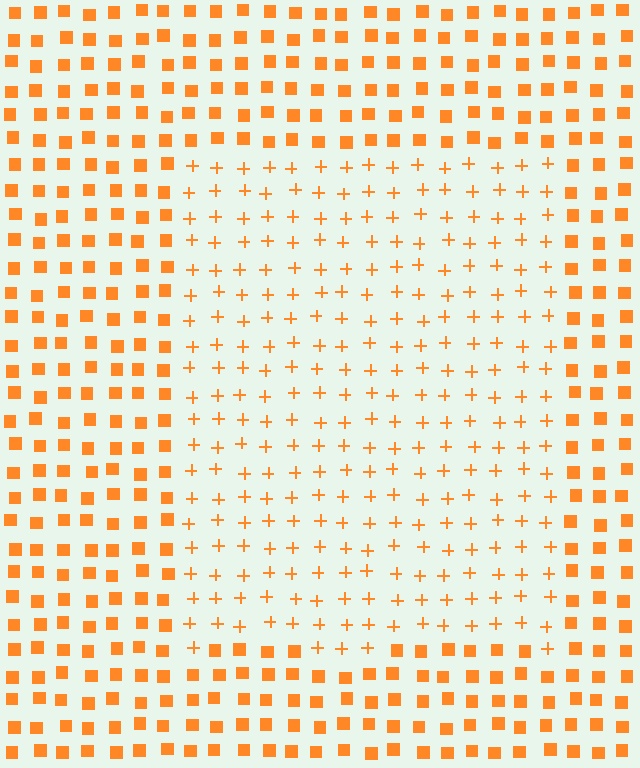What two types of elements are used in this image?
The image uses plus signs inside the rectangle region and squares outside it.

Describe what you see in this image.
The image is filled with small orange elements arranged in a uniform grid. A rectangle-shaped region contains plus signs, while the surrounding area contains squares. The boundary is defined purely by the change in element shape.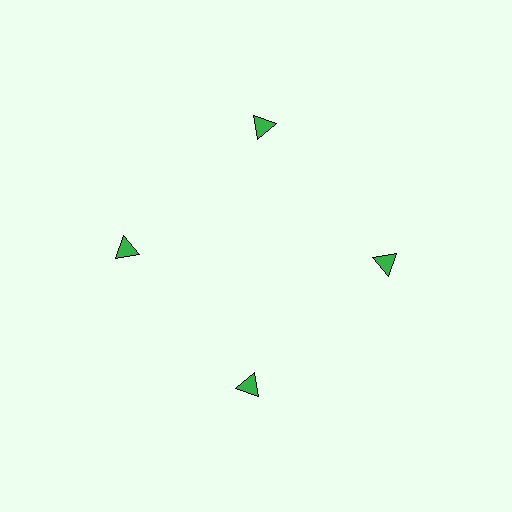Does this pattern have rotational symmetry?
Yes, this pattern has 4-fold rotational symmetry. It looks the same after rotating 90 degrees around the center.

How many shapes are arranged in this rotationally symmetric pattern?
There are 4 shapes, arranged in 4 groups of 1.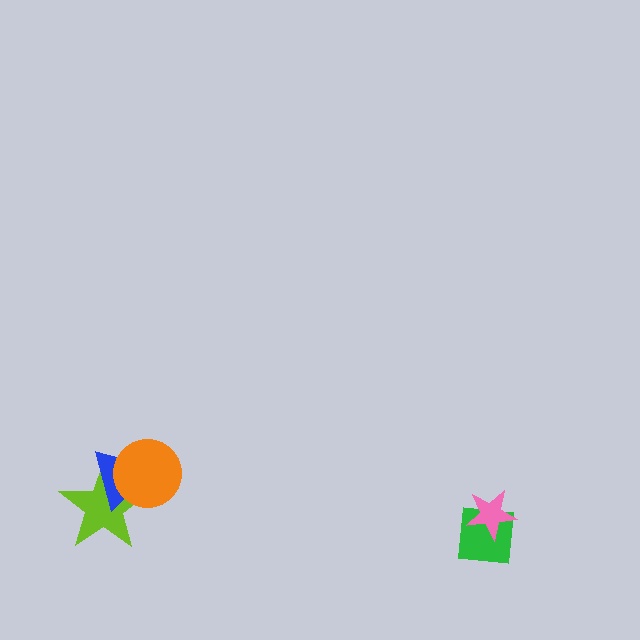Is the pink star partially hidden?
No, no other shape covers it.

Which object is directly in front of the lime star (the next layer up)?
The blue triangle is directly in front of the lime star.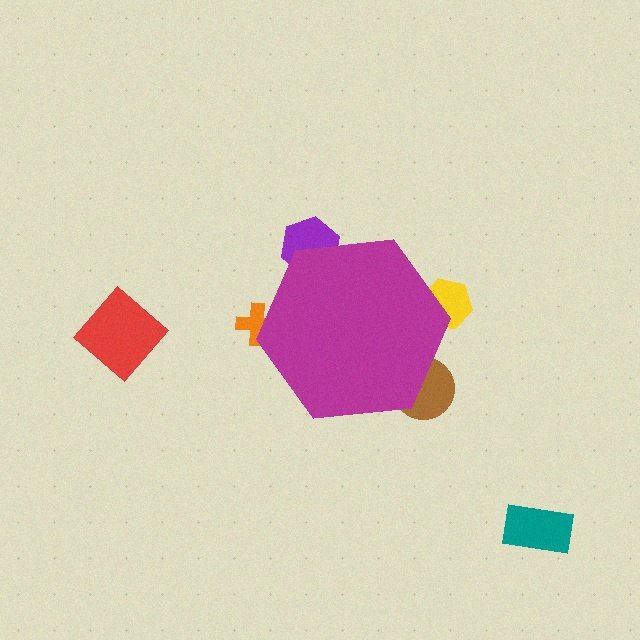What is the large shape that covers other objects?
A magenta hexagon.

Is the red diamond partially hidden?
No, the red diamond is fully visible.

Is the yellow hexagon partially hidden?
Yes, the yellow hexagon is partially hidden behind the magenta hexagon.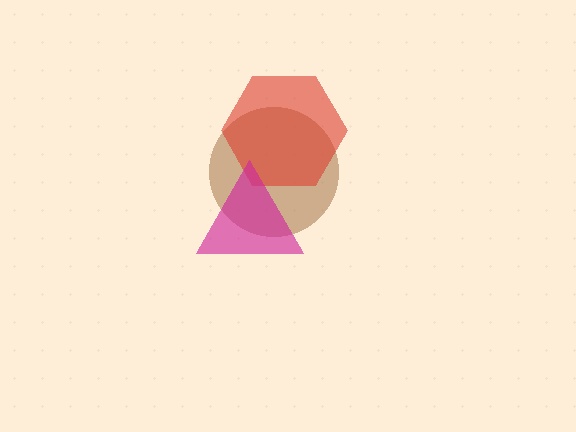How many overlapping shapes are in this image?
There are 3 overlapping shapes in the image.